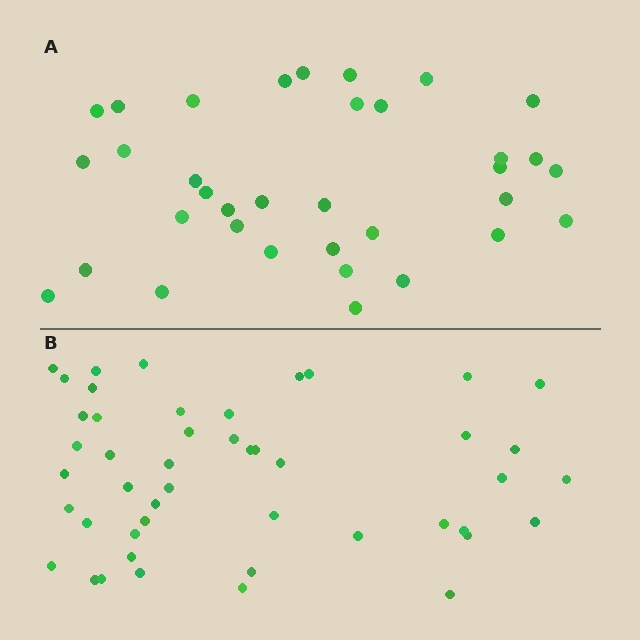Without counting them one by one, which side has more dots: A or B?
Region B (the bottom region) has more dots.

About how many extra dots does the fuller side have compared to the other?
Region B has roughly 12 or so more dots than region A.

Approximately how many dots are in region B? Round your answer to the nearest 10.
About 50 dots. (The exact count is 47, which rounds to 50.)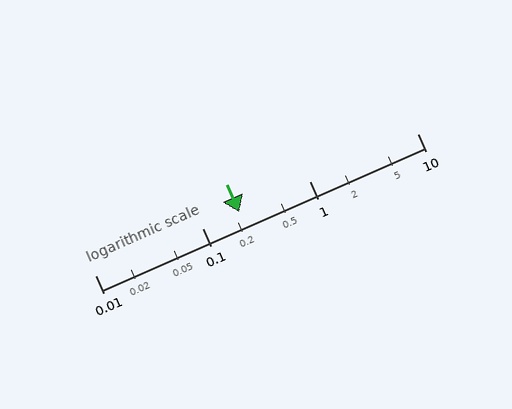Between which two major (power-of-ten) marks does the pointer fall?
The pointer is between 0.1 and 1.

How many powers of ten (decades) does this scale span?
The scale spans 3 decades, from 0.01 to 10.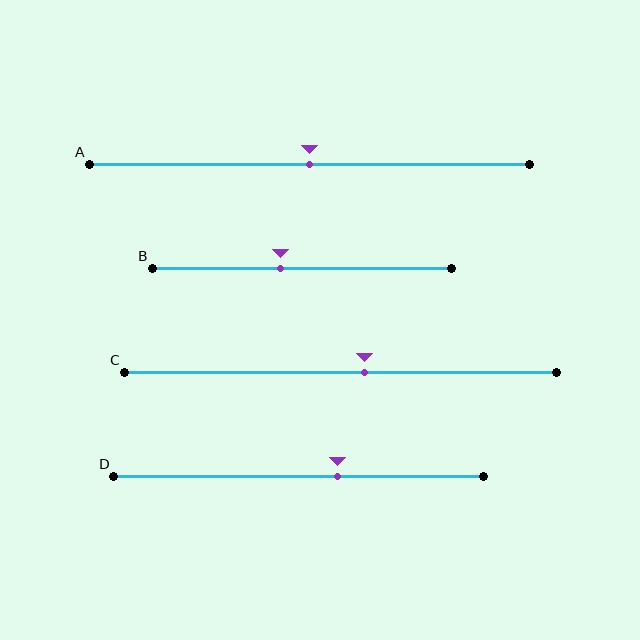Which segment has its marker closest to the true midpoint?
Segment A has its marker closest to the true midpoint.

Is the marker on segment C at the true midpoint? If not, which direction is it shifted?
No, the marker on segment C is shifted to the right by about 6% of the segment length.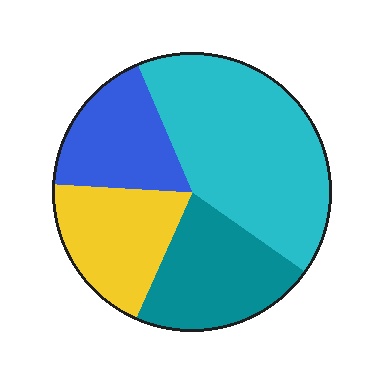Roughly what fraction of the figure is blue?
Blue takes up about one sixth (1/6) of the figure.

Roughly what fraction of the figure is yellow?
Yellow covers 19% of the figure.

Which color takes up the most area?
Cyan, at roughly 40%.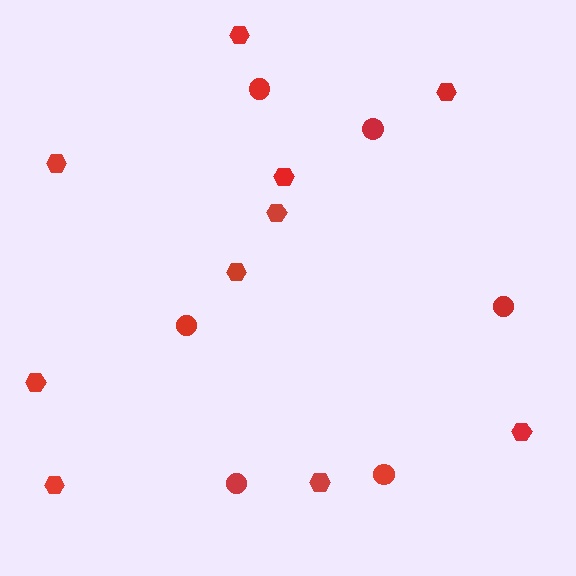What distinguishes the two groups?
There are 2 groups: one group of circles (6) and one group of hexagons (10).